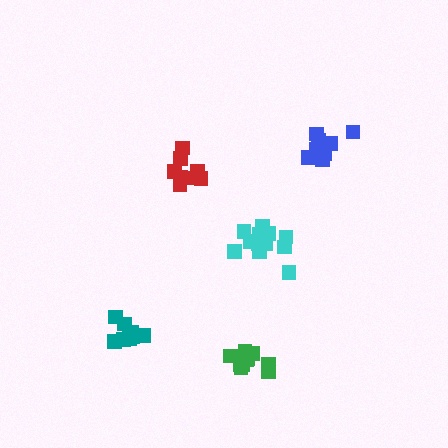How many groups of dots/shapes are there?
There are 5 groups.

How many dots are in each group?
Group 1: 8 dots, Group 2: 13 dots, Group 3: 11 dots, Group 4: 10 dots, Group 5: 8 dots (50 total).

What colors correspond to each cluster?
The clusters are colored: red, cyan, green, blue, teal.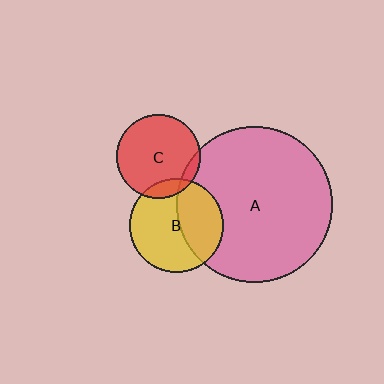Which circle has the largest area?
Circle A (pink).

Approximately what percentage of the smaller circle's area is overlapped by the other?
Approximately 40%.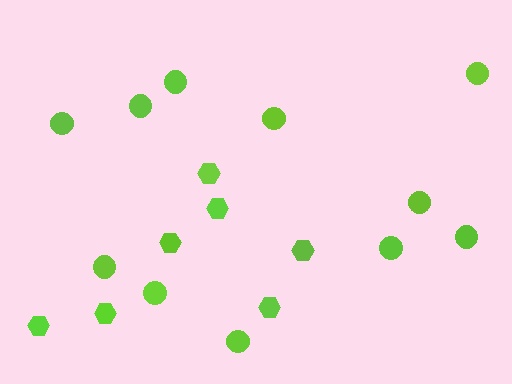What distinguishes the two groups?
There are 2 groups: one group of hexagons (7) and one group of circles (11).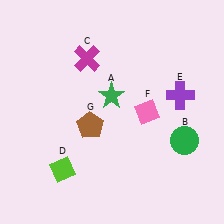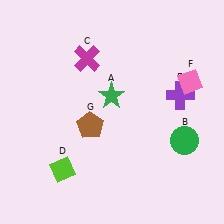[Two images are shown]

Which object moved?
The pink diamond (F) moved right.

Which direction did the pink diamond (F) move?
The pink diamond (F) moved right.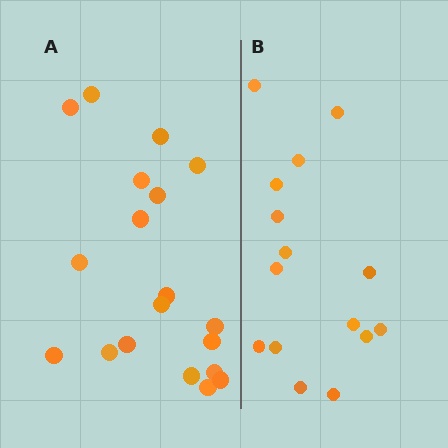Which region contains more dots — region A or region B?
Region A (the left region) has more dots.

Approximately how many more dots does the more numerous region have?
Region A has about 4 more dots than region B.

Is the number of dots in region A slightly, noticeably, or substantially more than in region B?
Region A has noticeably more, but not dramatically so. The ratio is roughly 1.3 to 1.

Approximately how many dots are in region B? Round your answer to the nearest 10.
About 20 dots. (The exact count is 15, which rounds to 20.)